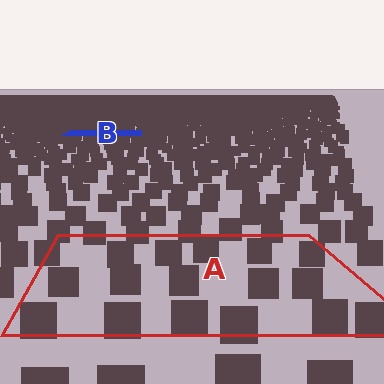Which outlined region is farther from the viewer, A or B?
Region B is farther from the viewer — the texture elements inside it appear smaller and more densely packed.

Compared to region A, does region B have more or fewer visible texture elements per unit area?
Region B has more texture elements per unit area — they are packed more densely because it is farther away.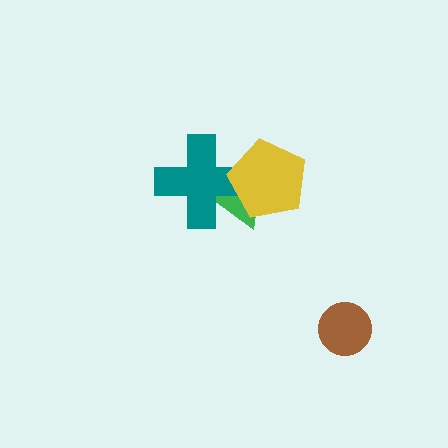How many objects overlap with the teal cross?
2 objects overlap with the teal cross.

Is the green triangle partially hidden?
Yes, it is partially covered by another shape.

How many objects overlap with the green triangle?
2 objects overlap with the green triangle.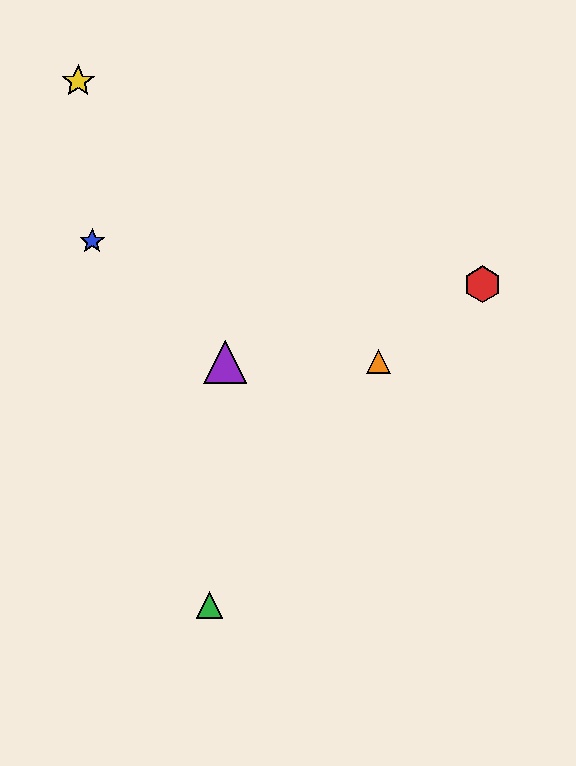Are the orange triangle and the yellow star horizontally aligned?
No, the orange triangle is at y≈362 and the yellow star is at y≈81.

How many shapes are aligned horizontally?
2 shapes (the purple triangle, the orange triangle) are aligned horizontally.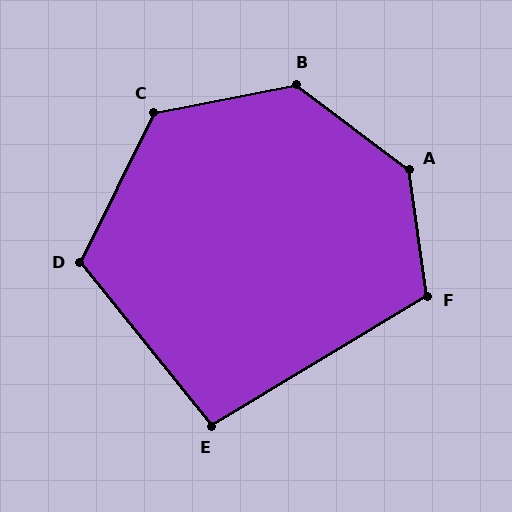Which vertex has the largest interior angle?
A, at approximately 135 degrees.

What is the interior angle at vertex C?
Approximately 127 degrees (obtuse).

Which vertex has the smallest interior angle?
E, at approximately 98 degrees.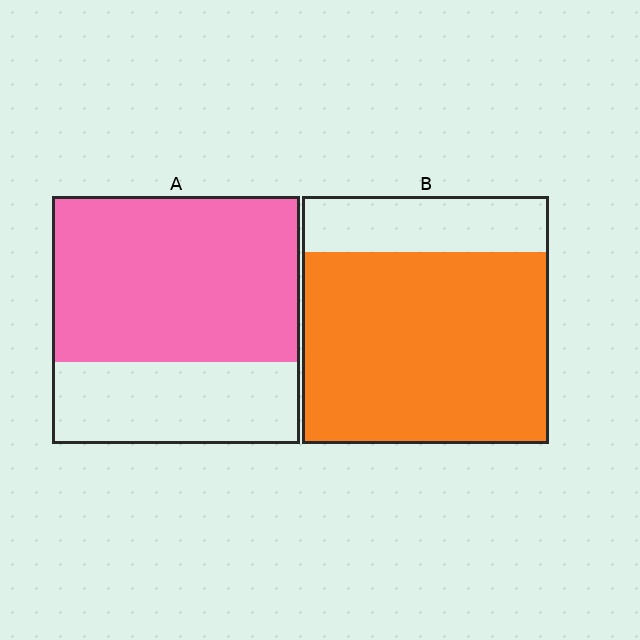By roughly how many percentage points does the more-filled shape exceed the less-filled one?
By roughly 10 percentage points (B over A).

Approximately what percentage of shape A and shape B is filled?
A is approximately 65% and B is approximately 75%.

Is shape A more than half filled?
Yes.